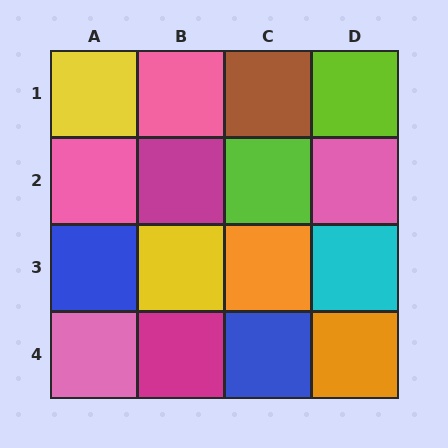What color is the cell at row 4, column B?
Magenta.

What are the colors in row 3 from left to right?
Blue, yellow, orange, cyan.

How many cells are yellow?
2 cells are yellow.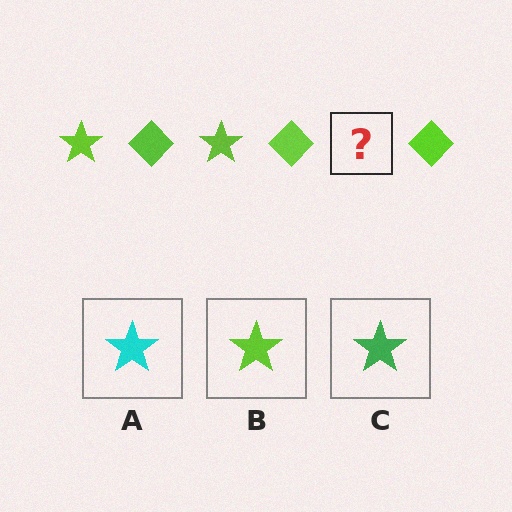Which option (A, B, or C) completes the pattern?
B.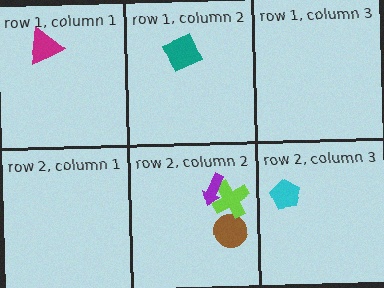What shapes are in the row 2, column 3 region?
The cyan pentagon.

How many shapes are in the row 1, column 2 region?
1.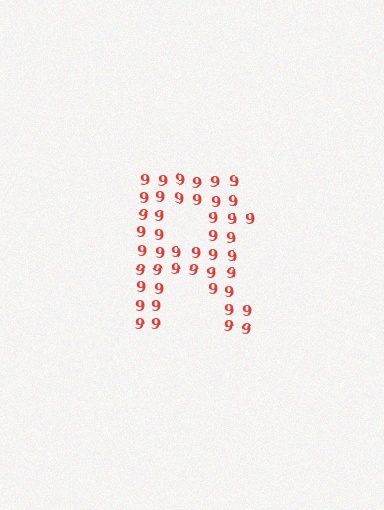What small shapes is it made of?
It is made of small digit 9's.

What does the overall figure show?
The overall figure shows the letter R.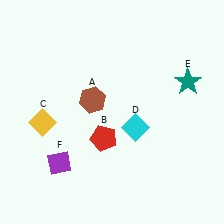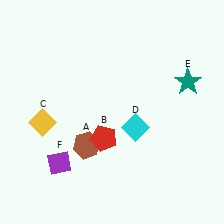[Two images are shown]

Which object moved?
The brown hexagon (A) moved down.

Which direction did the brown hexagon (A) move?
The brown hexagon (A) moved down.